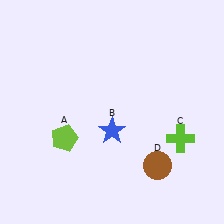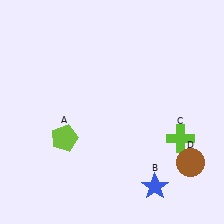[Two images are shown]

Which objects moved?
The objects that moved are: the blue star (B), the brown circle (D).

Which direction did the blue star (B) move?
The blue star (B) moved down.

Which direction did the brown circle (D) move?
The brown circle (D) moved right.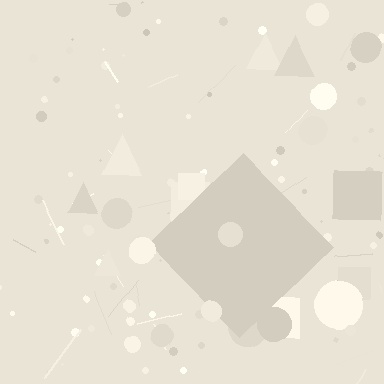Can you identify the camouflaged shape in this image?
The camouflaged shape is a diamond.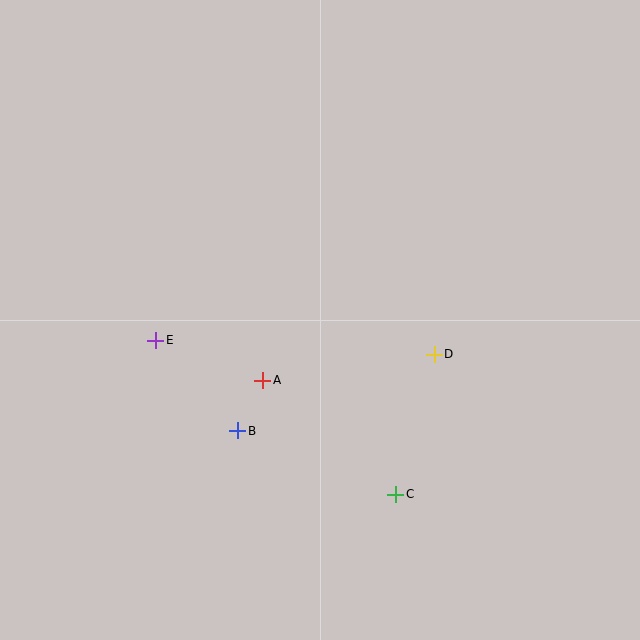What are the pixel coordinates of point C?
Point C is at (396, 494).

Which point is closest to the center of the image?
Point A at (263, 380) is closest to the center.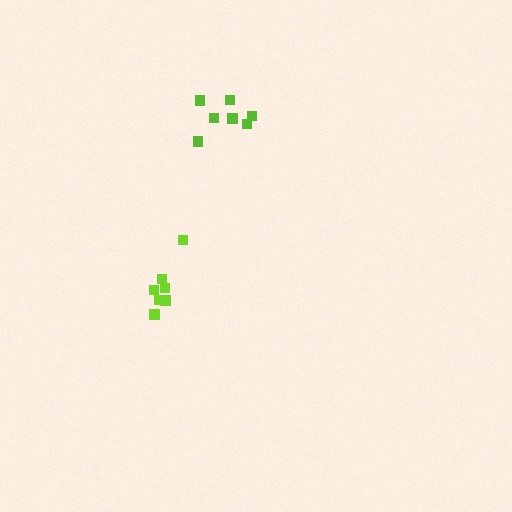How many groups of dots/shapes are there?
There are 2 groups.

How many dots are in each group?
Group 1: 7 dots, Group 2: 7 dots (14 total).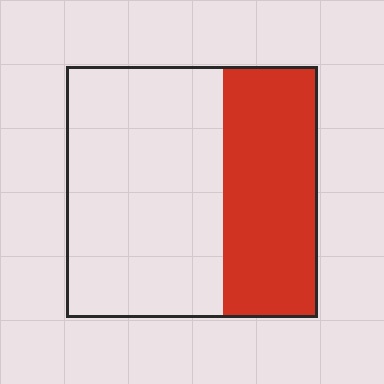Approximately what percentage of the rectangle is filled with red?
Approximately 40%.